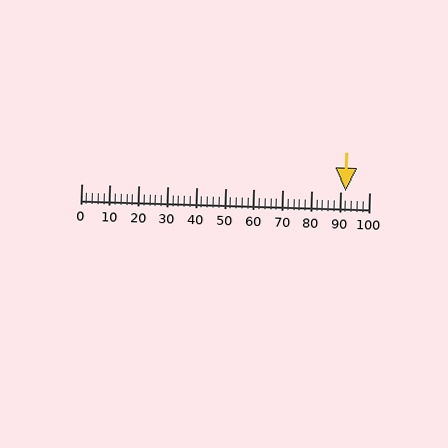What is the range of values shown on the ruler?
The ruler shows values from 0 to 100.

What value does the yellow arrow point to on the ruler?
The yellow arrow points to approximately 92.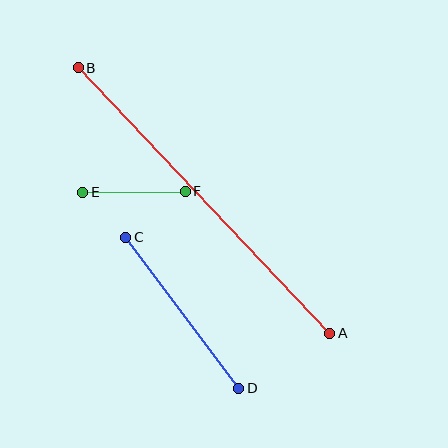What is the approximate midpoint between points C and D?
The midpoint is at approximately (182, 313) pixels.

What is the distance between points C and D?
The distance is approximately 189 pixels.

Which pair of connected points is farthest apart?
Points A and B are farthest apart.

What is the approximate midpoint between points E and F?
The midpoint is at approximately (134, 192) pixels.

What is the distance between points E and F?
The distance is approximately 103 pixels.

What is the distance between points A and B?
The distance is approximately 366 pixels.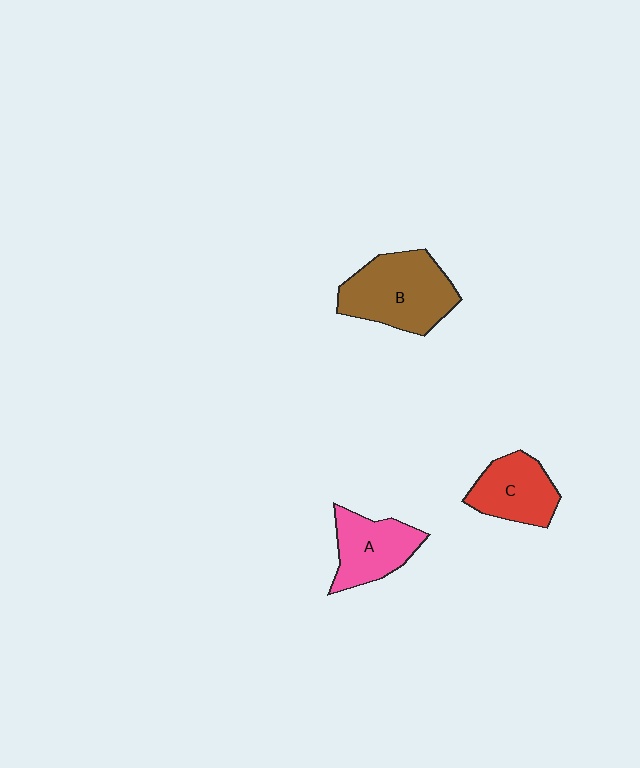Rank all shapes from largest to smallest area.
From largest to smallest: B (brown), A (pink), C (red).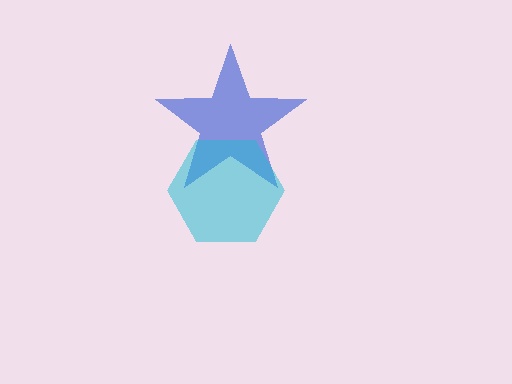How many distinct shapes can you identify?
There are 2 distinct shapes: a blue star, a cyan hexagon.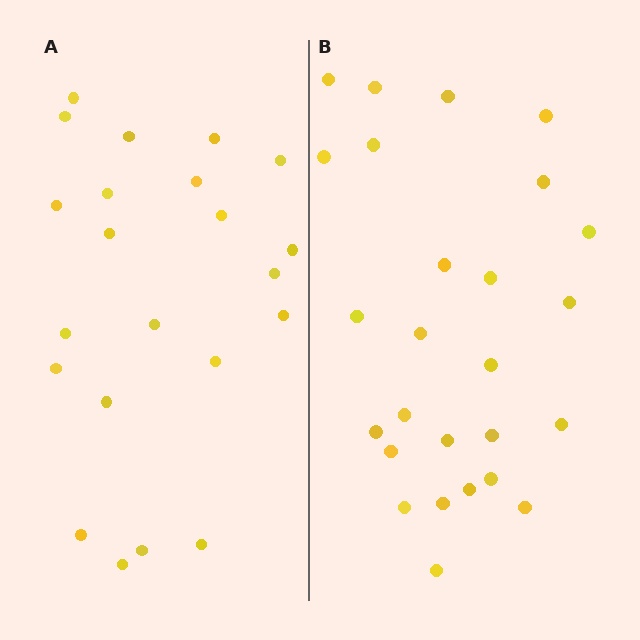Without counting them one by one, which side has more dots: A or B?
Region B (the right region) has more dots.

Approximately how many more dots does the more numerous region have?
Region B has about 4 more dots than region A.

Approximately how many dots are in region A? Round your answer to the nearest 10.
About 20 dots. (The exact count is 22, which rounds to 20.)